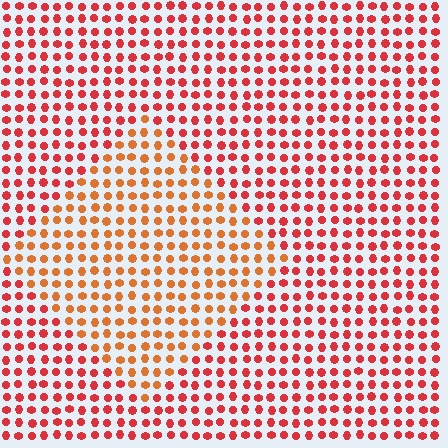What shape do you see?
I see a diamond.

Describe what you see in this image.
The image is filled with small red elements in a uniform arrangement. A diamond-shaped region is visible where the elements are tinted to a slightly different hue, forming a subtle color boundary.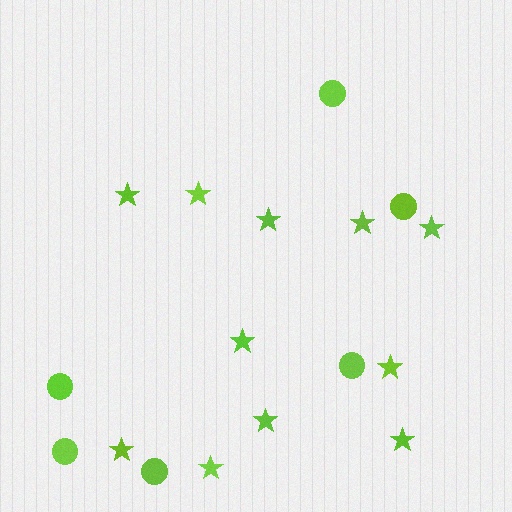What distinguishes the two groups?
There are 2 groups: one group of circles (6) and one group of stars (11).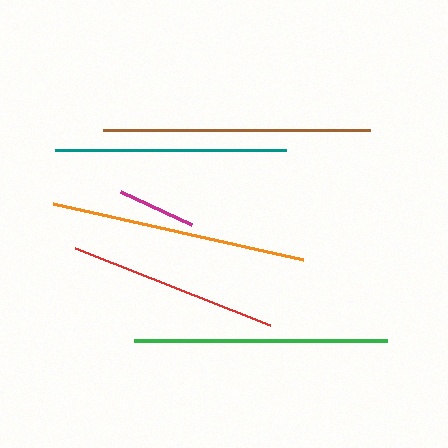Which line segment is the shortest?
The magenta line is the shortest at approximately 78 pixels.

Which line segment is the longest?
The brown line is the longest at approximately 267 pixels.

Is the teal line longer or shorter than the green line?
The green line is longer than the teal line.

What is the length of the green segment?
The green segment is approximately 253 pixels long.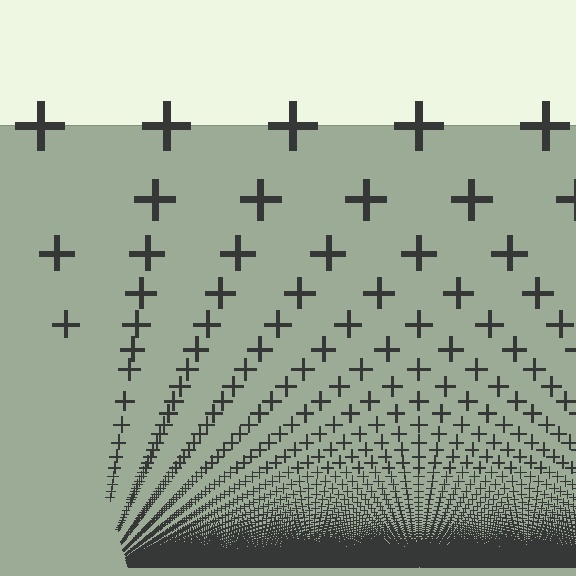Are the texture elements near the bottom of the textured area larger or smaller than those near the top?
Smaller. The gradient is inverted — elements near the bottom are smaller and denser.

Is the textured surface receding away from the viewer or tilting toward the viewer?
The surface appears to tilt toward the viewer. Texture elements get larger and sparser toward the top.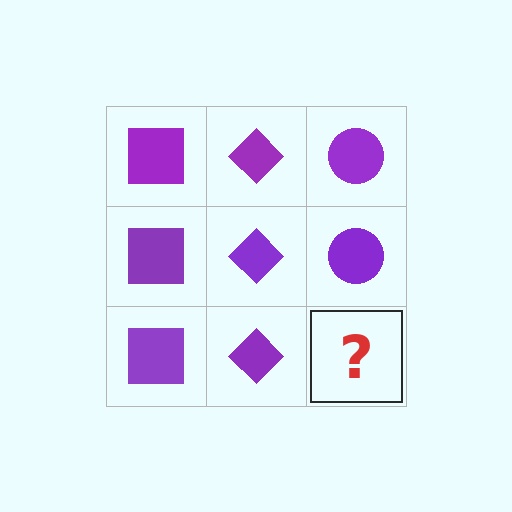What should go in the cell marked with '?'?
The missing cell should contain a purple circle.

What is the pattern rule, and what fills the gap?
The rule is that each column has a consistent shape. The gap should be filled with a purple circle.